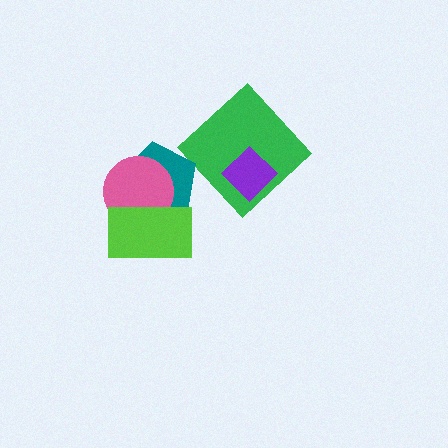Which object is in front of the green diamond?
The purple diamond is in front of the green diamond.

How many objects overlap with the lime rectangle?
2 objects overlap with the lime rectangle.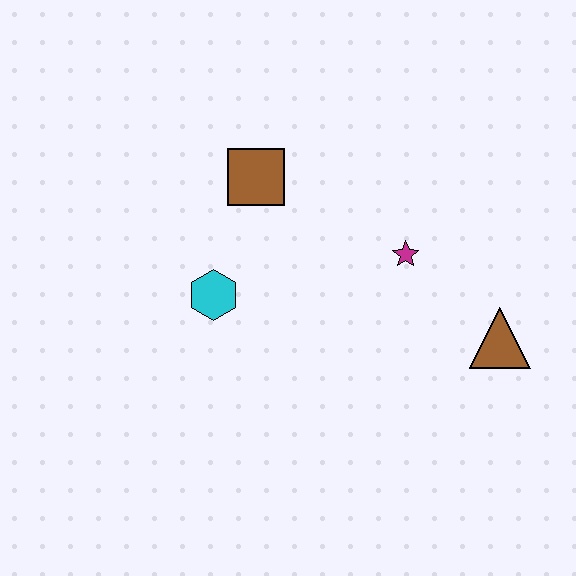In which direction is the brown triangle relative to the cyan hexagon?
The brown triangle is to the right of the cyan hexagon.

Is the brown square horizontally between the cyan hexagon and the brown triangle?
Yes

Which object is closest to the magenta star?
The brown triangle is closest to the magenta star.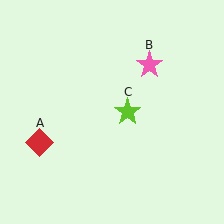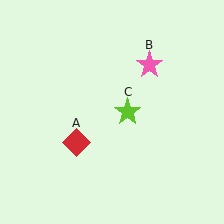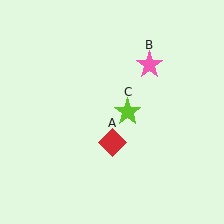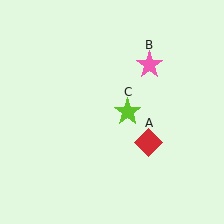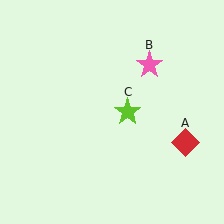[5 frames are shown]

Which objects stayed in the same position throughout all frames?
Pink star (object B) and lime star (object C) remained stationary.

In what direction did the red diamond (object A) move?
The red diamond (object A) moved right.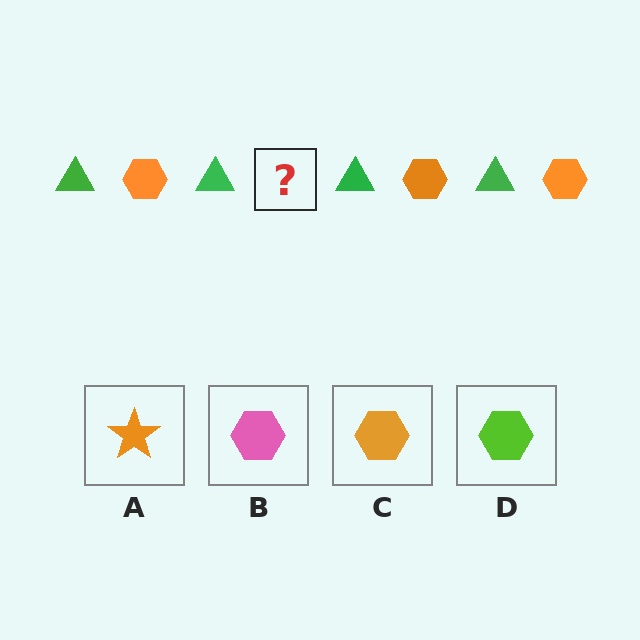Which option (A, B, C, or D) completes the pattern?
C.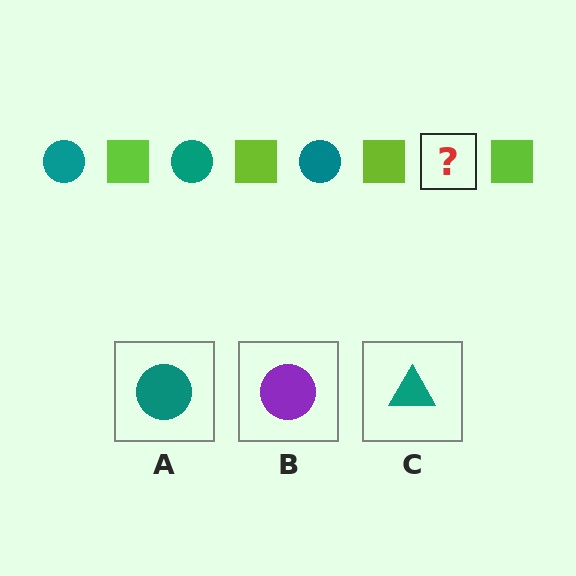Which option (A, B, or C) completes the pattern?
A.